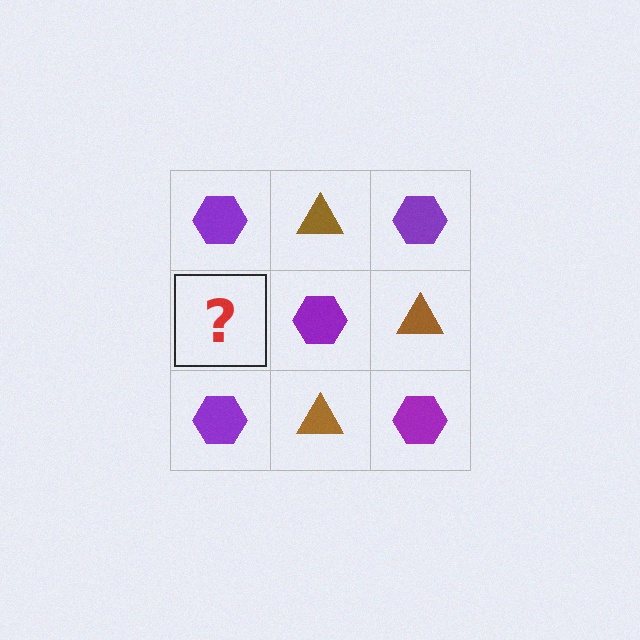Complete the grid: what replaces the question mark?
The question mark should be replaced with a brown triangle.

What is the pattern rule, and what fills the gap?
The rule is that it alternates purple hexagon and brown triangle in a checkerboard pattern. The gap should be filled with a brown triangle.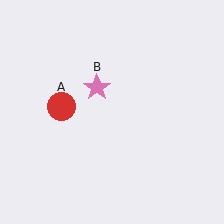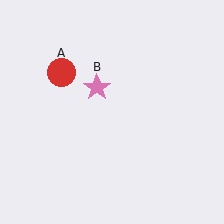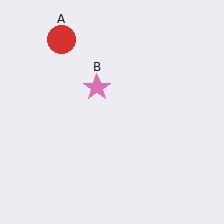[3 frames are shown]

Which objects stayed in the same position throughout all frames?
Pink star (object B) remained stationary.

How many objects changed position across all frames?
1 object changed position: red circle (object A).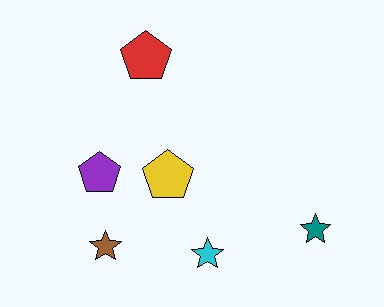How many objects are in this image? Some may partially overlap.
There are 6 objects.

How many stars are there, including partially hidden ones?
There are 3 stars.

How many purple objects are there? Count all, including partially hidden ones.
There is 1 purple object.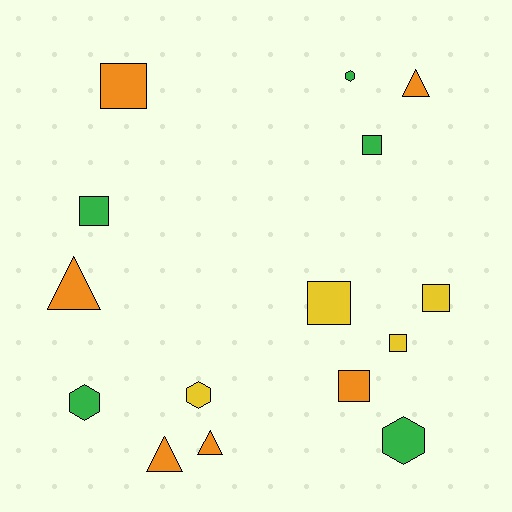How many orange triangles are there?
There are 4 orange triangles.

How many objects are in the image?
There are 15 objects.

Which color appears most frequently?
Orange, with 6 objects.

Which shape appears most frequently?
Square, with 7 objects.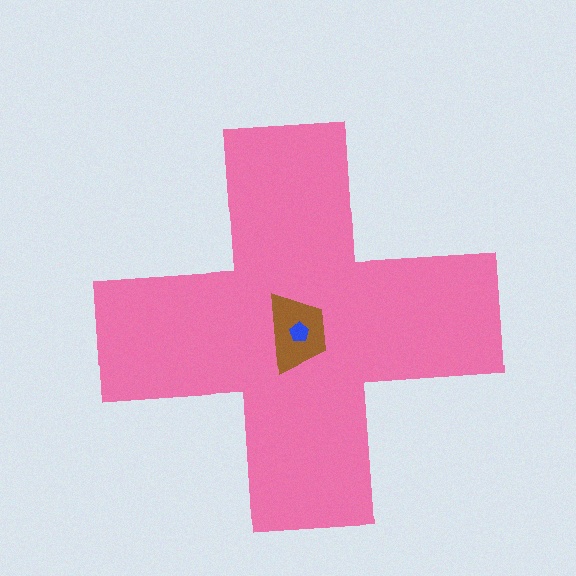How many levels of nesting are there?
3.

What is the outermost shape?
The pink cross.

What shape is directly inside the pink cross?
The brown trapezoid.